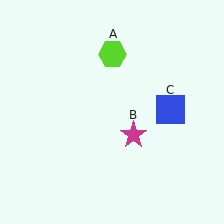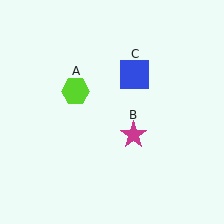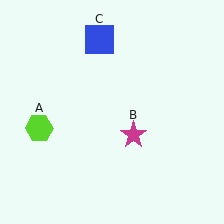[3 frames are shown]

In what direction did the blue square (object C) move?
The blue square (object C) moved up and to the left.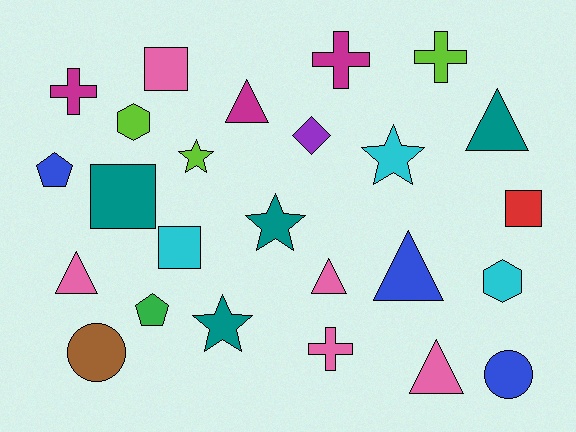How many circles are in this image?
There are 2 circles.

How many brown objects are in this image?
There is 1 brown object.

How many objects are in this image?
There are 25 objects.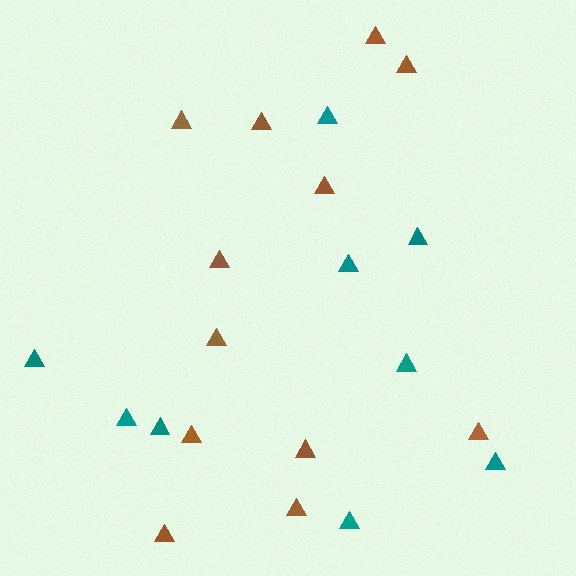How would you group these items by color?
There are 2 groups: one group of teal triangles (9) and one group of brown triangles (12).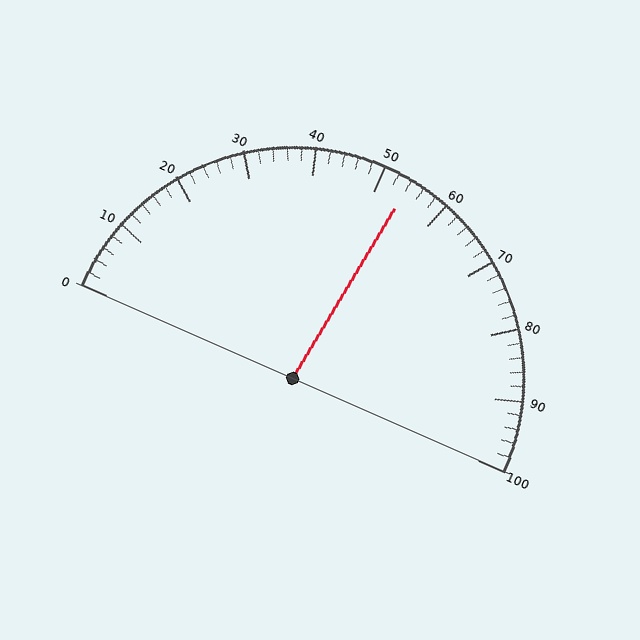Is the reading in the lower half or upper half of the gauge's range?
The reading is in the upper half of the range (0 to 100).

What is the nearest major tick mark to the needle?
The nearest major tick mark is 50.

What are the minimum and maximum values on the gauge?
The gauge ranges from 0 to 100.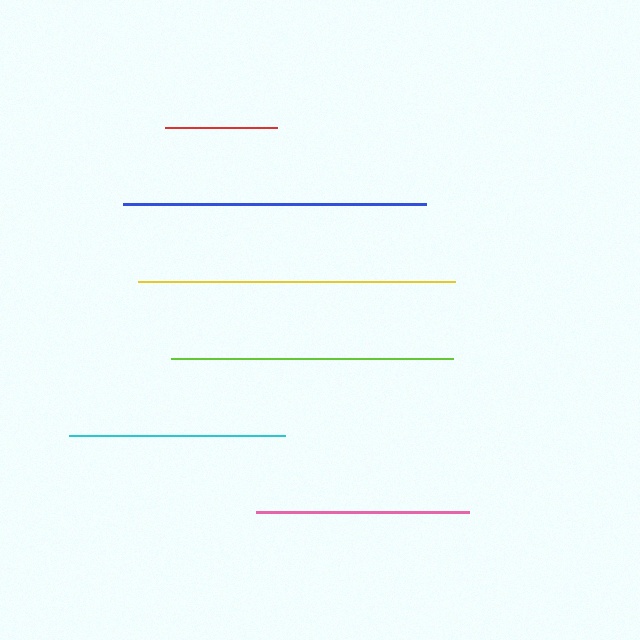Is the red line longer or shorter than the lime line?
The lime line is longer than the red line.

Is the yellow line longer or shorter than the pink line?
The yellow line is longer than the pink line.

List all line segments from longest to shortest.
From longest to shortest: yellow, blue, lime, cyan, pink, red.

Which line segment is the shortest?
The red line is the shortest at approximately 111 pixels.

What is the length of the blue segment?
The blue segment is approximately 303 pixels long.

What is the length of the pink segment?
The pink segment is approximately 213 pixels long.